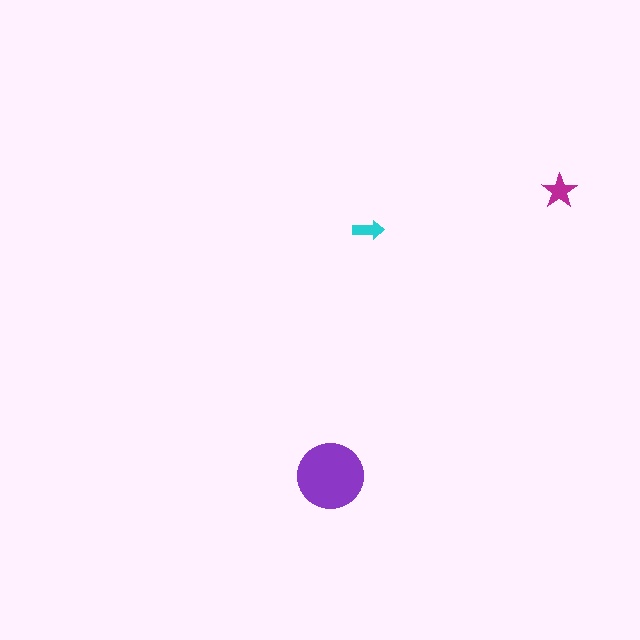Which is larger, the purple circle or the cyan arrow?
The purple circle.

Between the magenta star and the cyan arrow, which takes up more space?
The magenta star.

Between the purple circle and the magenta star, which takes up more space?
The purple circle.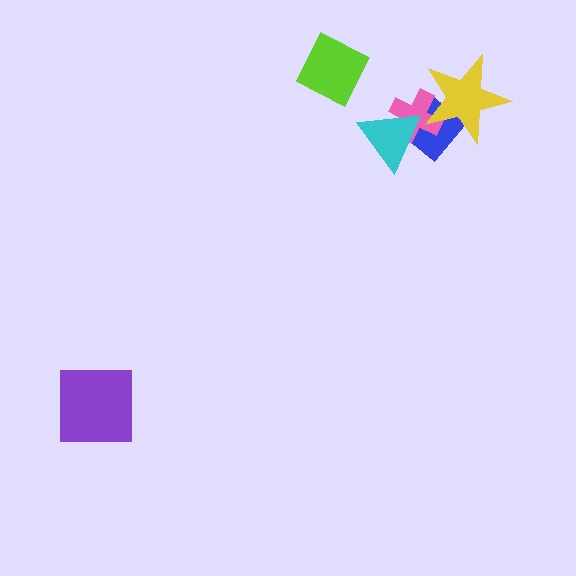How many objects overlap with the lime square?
0 objects overlap with the lime square.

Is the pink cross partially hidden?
Yes, it is partially covered by another shape.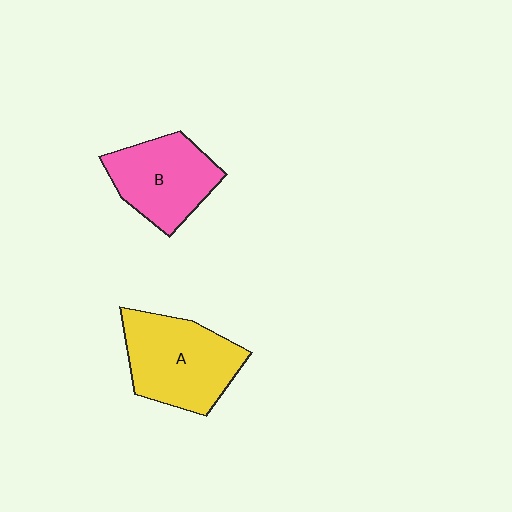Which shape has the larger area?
Shape A (yellow).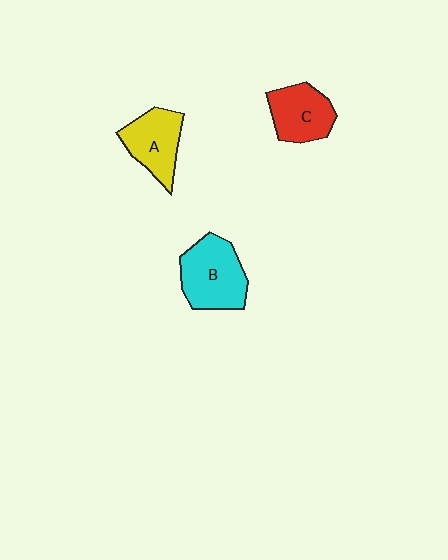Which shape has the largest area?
Shape B (cyan).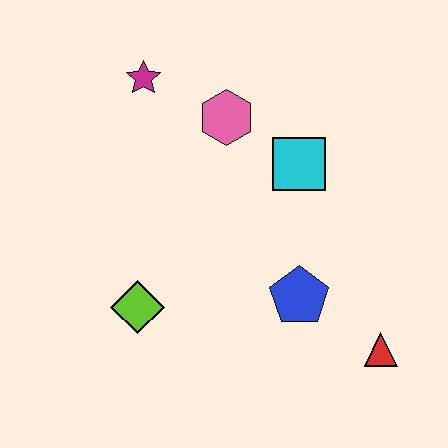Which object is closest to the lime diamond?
The blue pentagon is closest to the lime diamond.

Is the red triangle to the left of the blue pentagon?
No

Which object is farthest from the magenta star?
The red triangle is farthest from the magenta star.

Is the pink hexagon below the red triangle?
No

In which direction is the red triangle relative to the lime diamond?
The red triangle is to the right of the lime diamond.